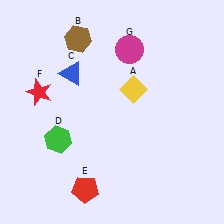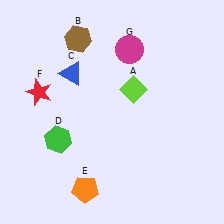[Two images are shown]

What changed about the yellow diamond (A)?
In Image 1, A is yellow. In Image 2, it changed to lime.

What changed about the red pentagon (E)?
In Image 1, E is red. In Image 2, it changed to orange.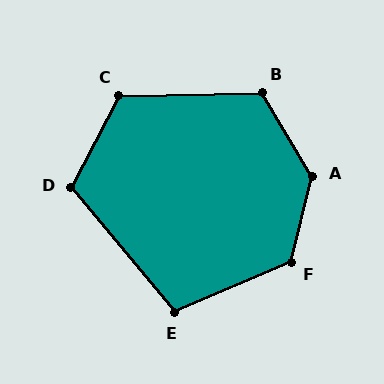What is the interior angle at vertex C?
Approximately 118 degrees (obtuse).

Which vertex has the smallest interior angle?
E, at approximately 107 degrees.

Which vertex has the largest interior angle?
A, at approximately 135 degrees.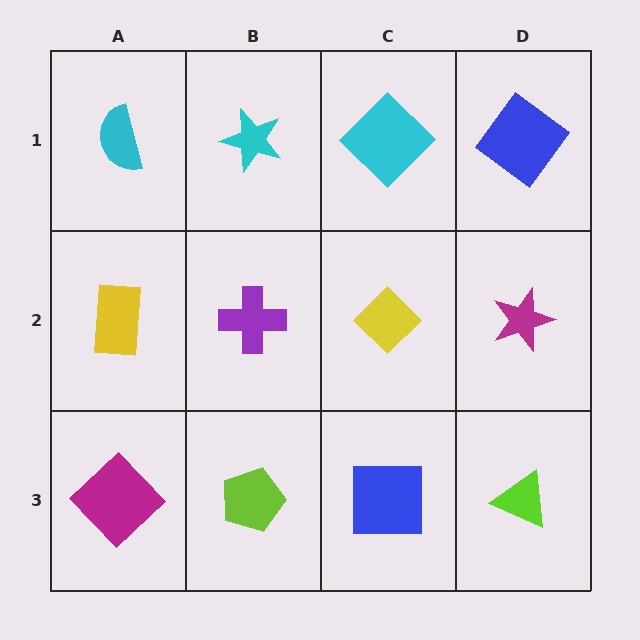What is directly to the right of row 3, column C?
A lime triangle.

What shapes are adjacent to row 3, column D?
A magenta star (row 2, column D), a blue square (row 3, column C).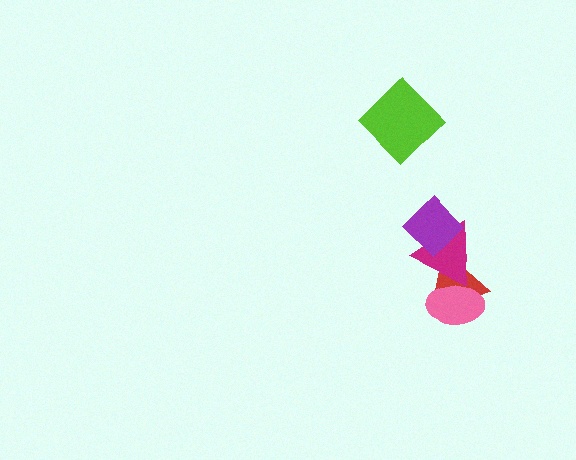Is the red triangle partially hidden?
Yes, it is partially covered by another shape.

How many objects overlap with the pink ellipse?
2 objects overlap with the pink ellipse.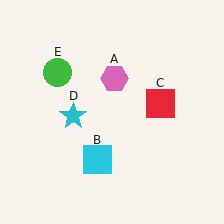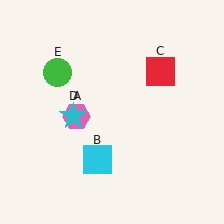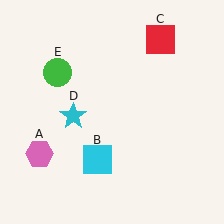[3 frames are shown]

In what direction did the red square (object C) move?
The red square (object C) moved up.